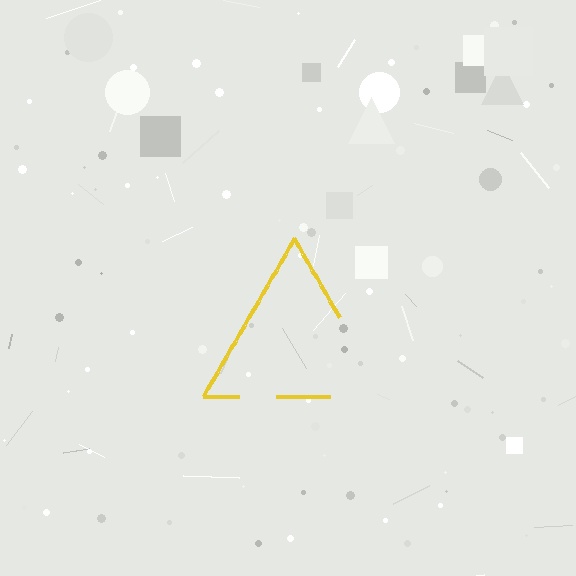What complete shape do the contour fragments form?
The contour fragments form a triangle.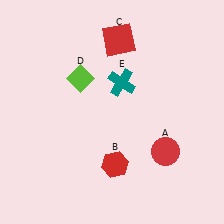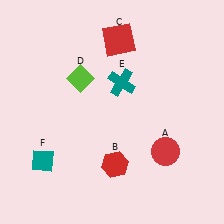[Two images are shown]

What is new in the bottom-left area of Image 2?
A teal diamond (F) was added in the bottom-left area of Image 2.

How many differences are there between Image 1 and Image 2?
There is 1 difference between the two images.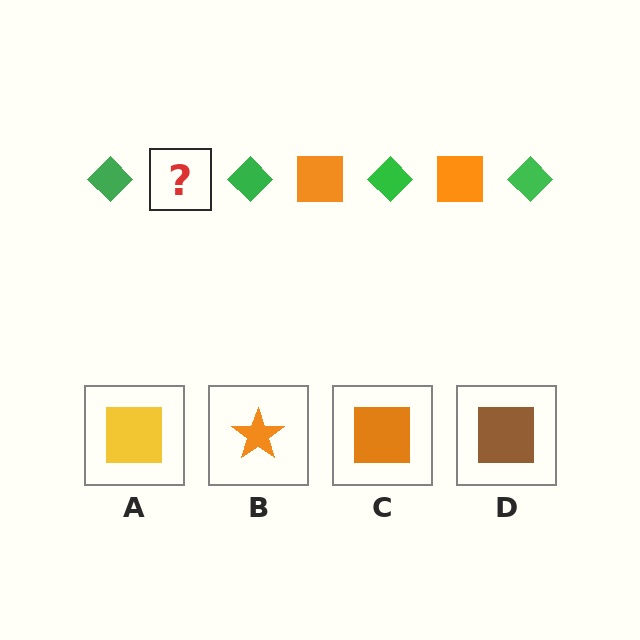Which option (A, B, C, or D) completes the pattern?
C.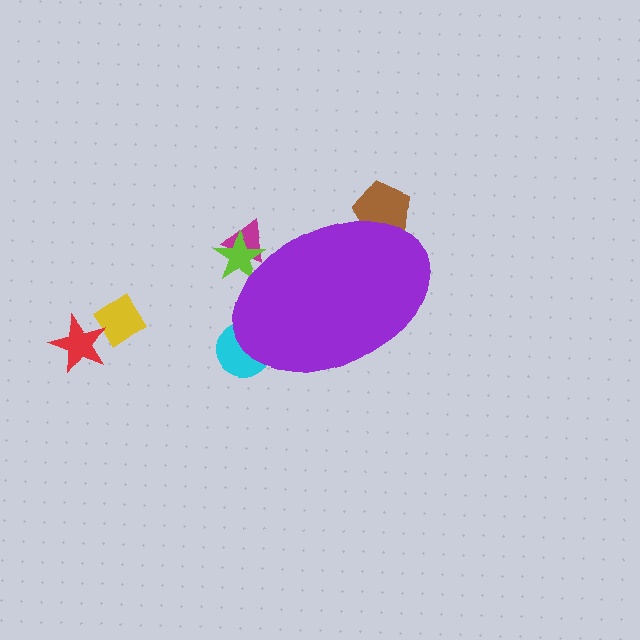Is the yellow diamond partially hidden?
No, the yellow diamond is fully visible.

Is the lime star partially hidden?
Yes, the lime star is partially hidden behind the purple ellipse.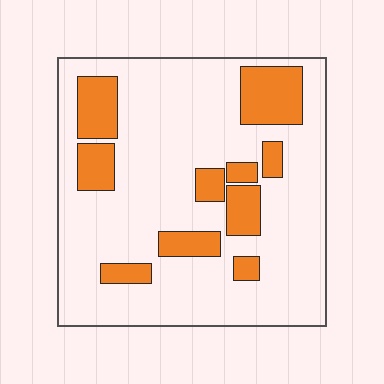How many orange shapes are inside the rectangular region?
10.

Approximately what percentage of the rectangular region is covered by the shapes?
Approximately 20%.